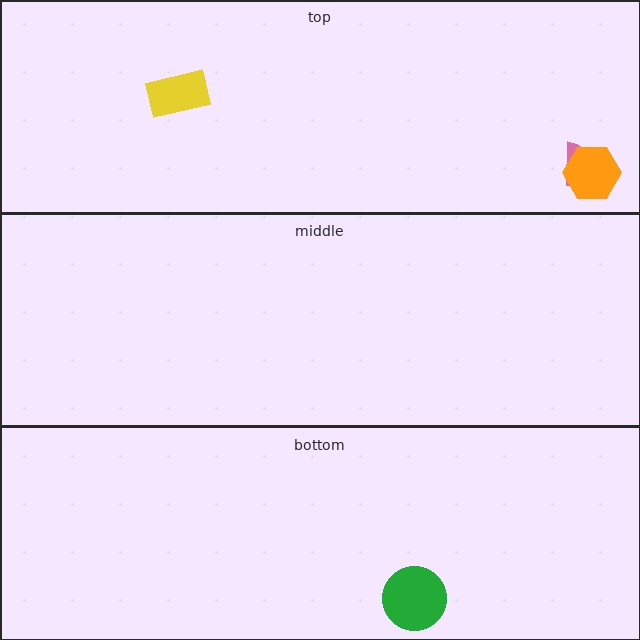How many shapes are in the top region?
3.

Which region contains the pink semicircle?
The top region.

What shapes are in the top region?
The pink semicircle, the orange hexagon, the yellow rectangle.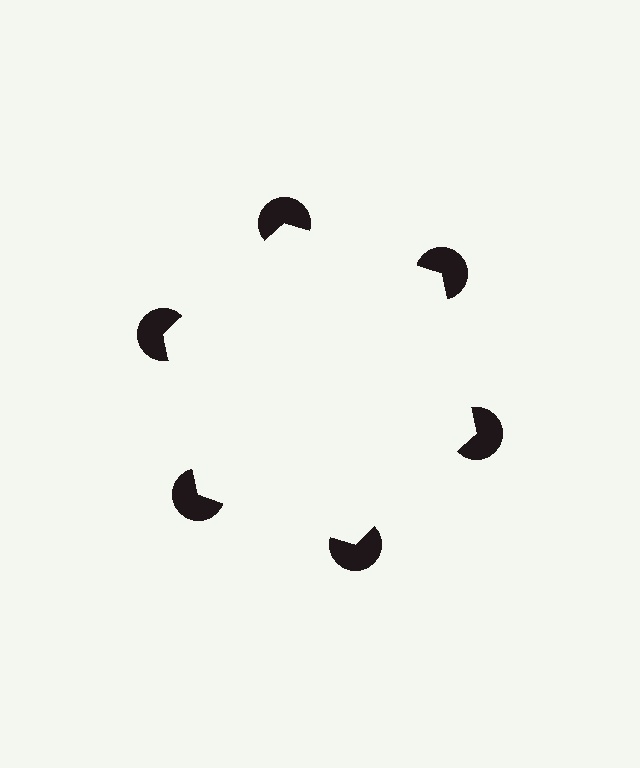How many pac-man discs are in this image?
There are 6 — one at each vertex of the illusory hexagon.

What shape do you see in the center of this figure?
An illusory hexagon — its edges are inferred from the aligned wedge cuts in the pac-man discs, not physically drawn.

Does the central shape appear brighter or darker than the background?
It typically appears slightly brighter than the background, even though no actual brightness change is drawn.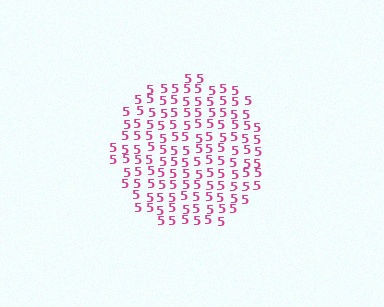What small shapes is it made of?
It is made of small digit 5's.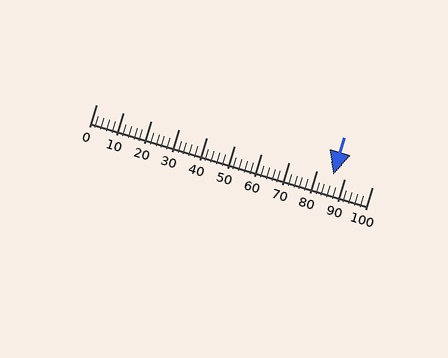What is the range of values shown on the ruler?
The ruler shows values from 0 to 100.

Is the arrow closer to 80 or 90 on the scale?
The arrow is closer to 90.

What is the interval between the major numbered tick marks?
The major tick marks are spaced 10 units apart.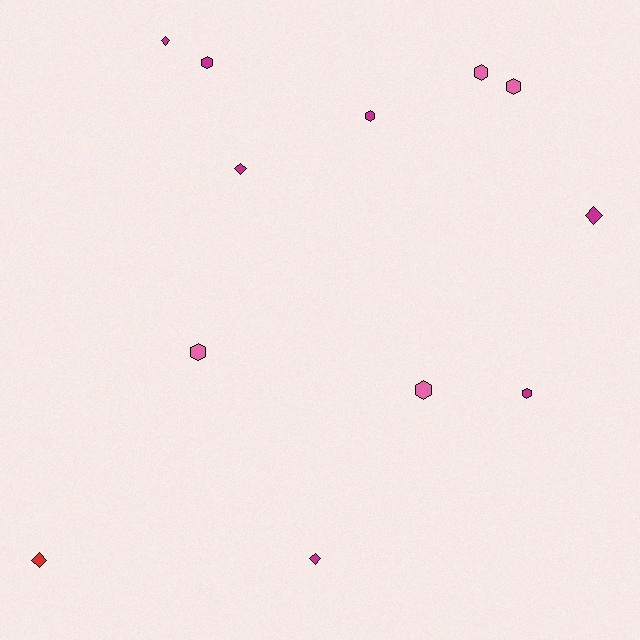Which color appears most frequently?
Magenta, with 7 objects.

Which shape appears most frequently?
Hexagon, with 7 objects.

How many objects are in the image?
There are 12 objects.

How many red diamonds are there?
There is 1 red diamond.